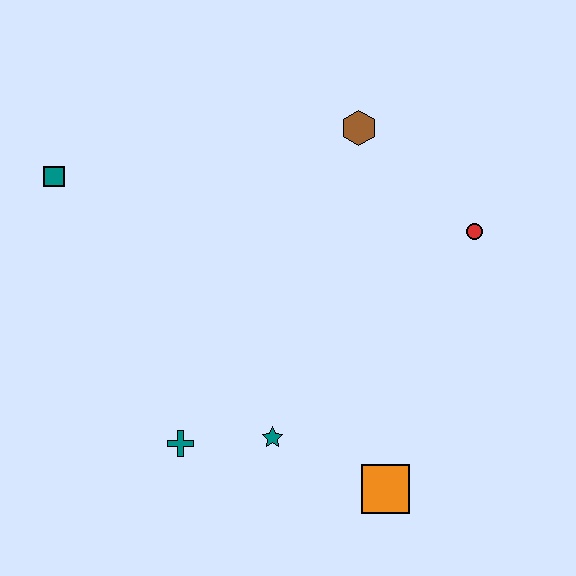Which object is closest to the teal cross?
The teal star is closest to the teal cross.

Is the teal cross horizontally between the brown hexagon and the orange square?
No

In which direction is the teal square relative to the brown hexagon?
The teal square is to the left of the brown hexagon.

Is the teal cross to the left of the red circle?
Yes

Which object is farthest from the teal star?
The teal square is farthest from the teal star.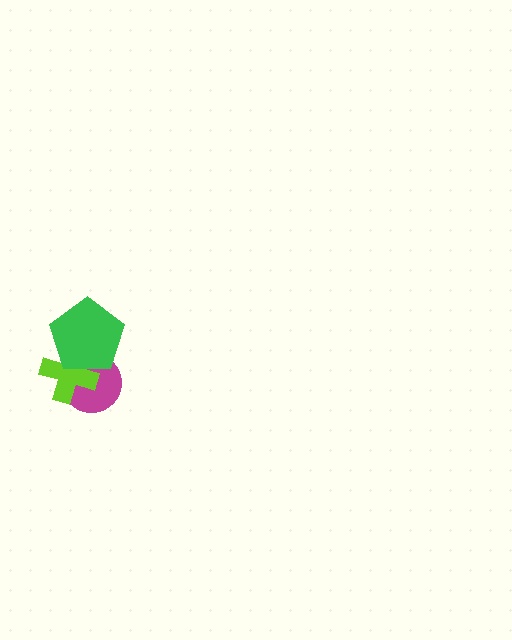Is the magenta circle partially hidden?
Yes, it is partially covered by another shape.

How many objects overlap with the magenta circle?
2 objects overlap with the magenta circle.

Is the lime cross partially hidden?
Yes, it is partially covered by another shape.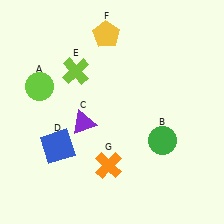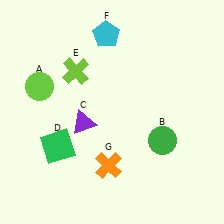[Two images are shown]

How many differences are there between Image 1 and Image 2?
There are 2 differences between the two images.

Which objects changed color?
D changed from blue to green. F changed from yellow to cyan.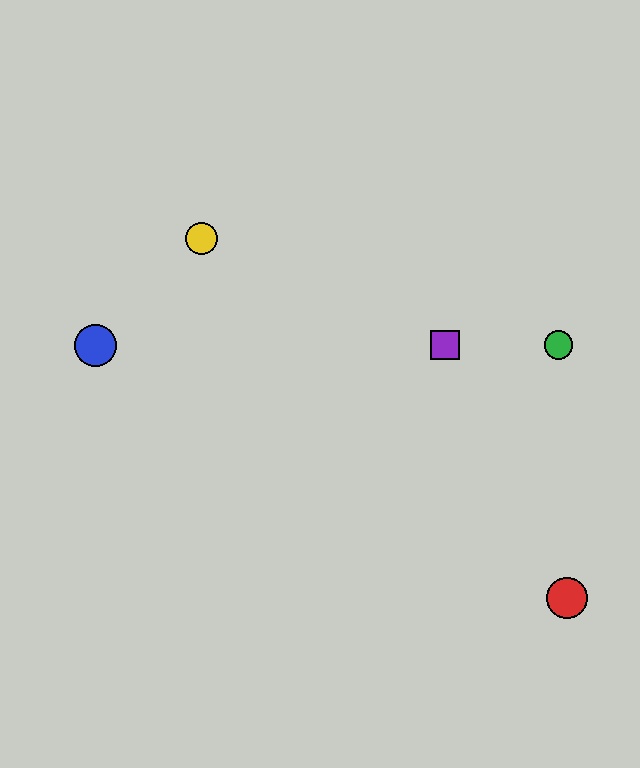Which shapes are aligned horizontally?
The blue circle, the green circle, the purple square are aligned horizontally.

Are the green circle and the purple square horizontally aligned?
Yes, both are at y≈345.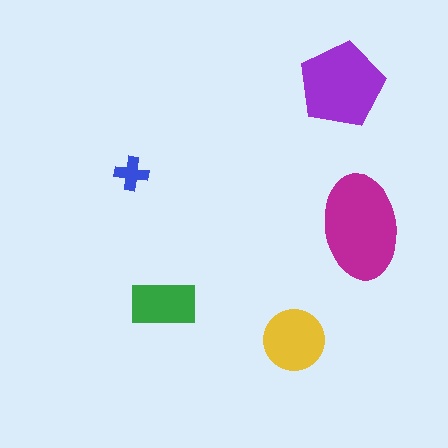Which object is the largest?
The magenta ellipse.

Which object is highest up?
The purple pentagon is topmost.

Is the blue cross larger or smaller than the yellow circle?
Smaller.